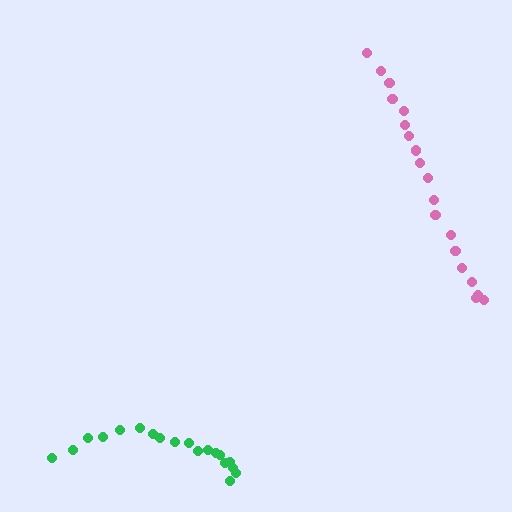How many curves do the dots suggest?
There are 2 distinct paths.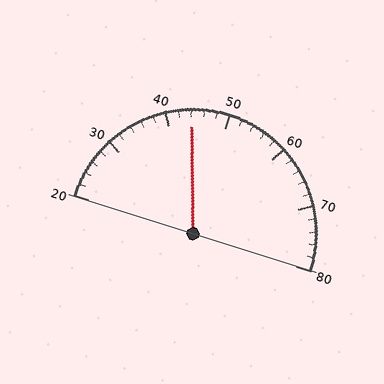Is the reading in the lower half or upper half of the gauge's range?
The reading is in the lower half of the range (20 to 80).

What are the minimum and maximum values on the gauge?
The gauge ranges from 20 to 80.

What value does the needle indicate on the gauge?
The needle indicates approximately 44.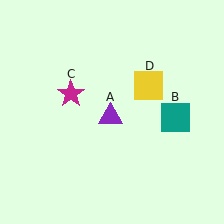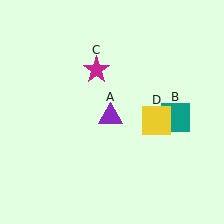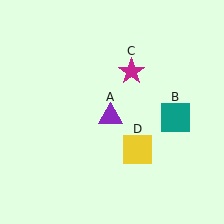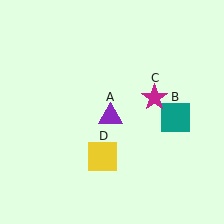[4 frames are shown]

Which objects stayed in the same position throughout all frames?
Purple triangle (object A) and teal square (object B) remained stationary.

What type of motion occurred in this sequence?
The magenta star (object C), yellow square (object D) rotated clockwise around the center of the scene.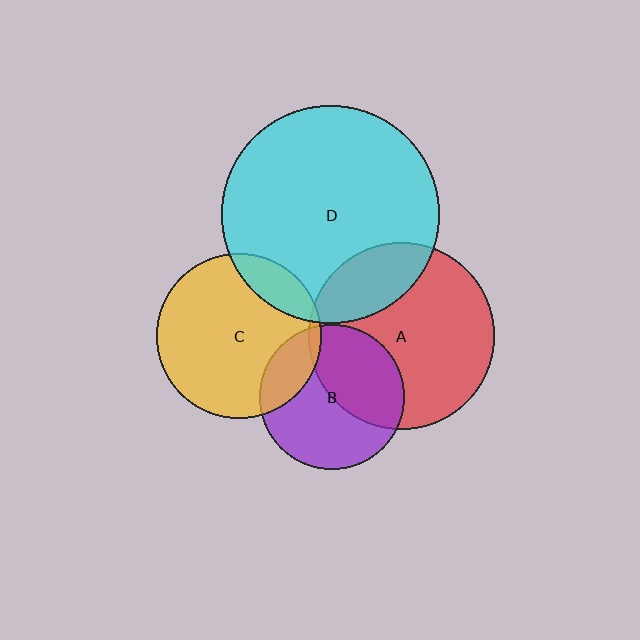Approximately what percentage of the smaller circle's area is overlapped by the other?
Approximately 15%.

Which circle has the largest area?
Circle D (cyan).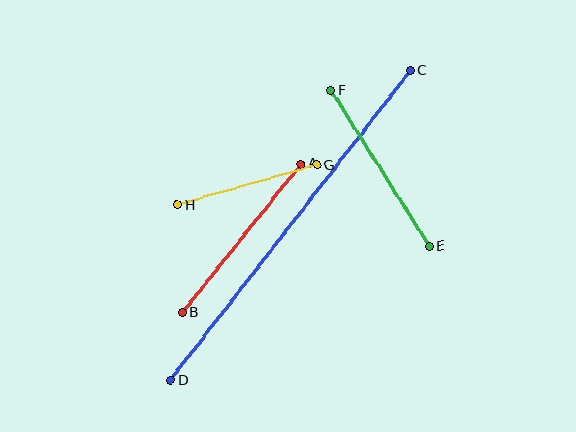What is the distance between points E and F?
The distance is approximately 184 pixels.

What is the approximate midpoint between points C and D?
The midpoint is at approximately (290, 225) pixels.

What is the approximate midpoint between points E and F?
The midpoint is at approximately (380, 168) pixels.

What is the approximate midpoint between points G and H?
The midpoint is at approximately (247, 185) pixels.